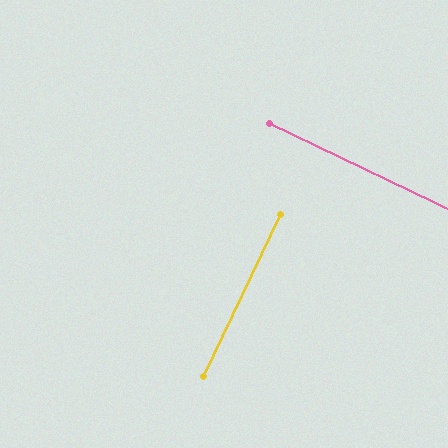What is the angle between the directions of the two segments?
Approximately 90 degrees.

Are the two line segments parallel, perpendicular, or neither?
Perpendicular — they meet at approximately 90°.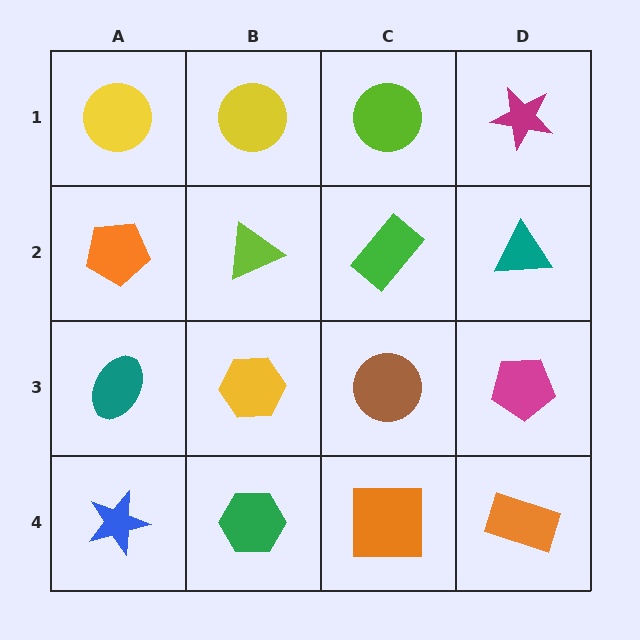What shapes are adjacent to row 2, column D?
A magenta star (row 1, column D), a magenta pentagon (row 3, column D), a green rectangle (row 2, column C).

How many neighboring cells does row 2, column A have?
3.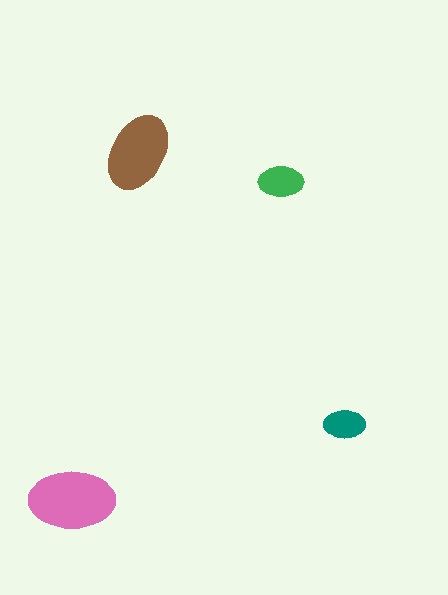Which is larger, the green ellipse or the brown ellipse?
The brown one.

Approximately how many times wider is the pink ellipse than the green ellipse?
About 2 times wider.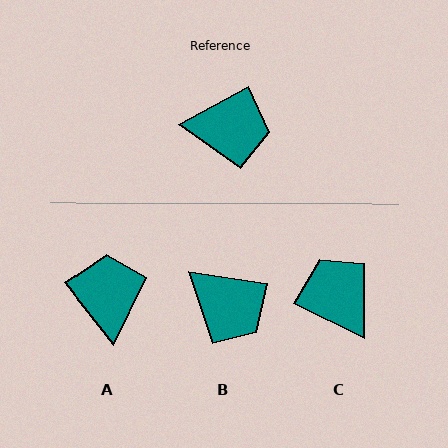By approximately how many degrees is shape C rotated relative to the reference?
Approximately 125 degrees counter-clockwise.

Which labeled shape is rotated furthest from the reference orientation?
C, about 125 degrees away.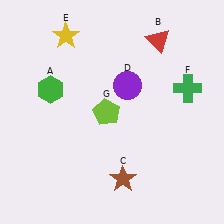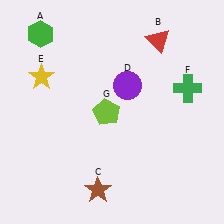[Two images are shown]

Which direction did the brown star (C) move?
The brown star (C) moved left.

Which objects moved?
The objects that moved are: the green hexagon (A), the brown star (C), the yellow star (E).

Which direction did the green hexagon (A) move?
The green hexagon (A) moved up.